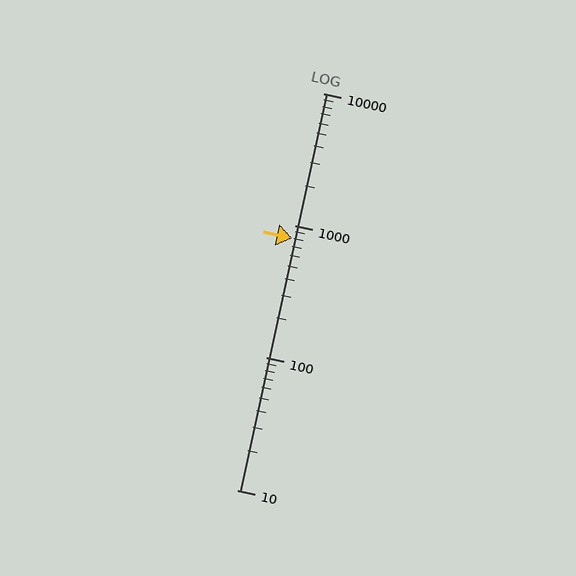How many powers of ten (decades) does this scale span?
The scale spans 3 decades, from 10 to 10000.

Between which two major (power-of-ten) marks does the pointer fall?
The pointer is between 100 and 1000.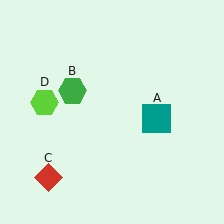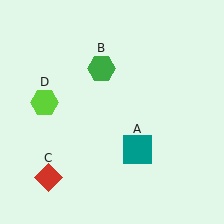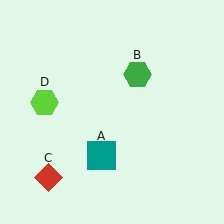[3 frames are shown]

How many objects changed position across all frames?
2 objects changed position: teal square (object A), green hexagon (object B).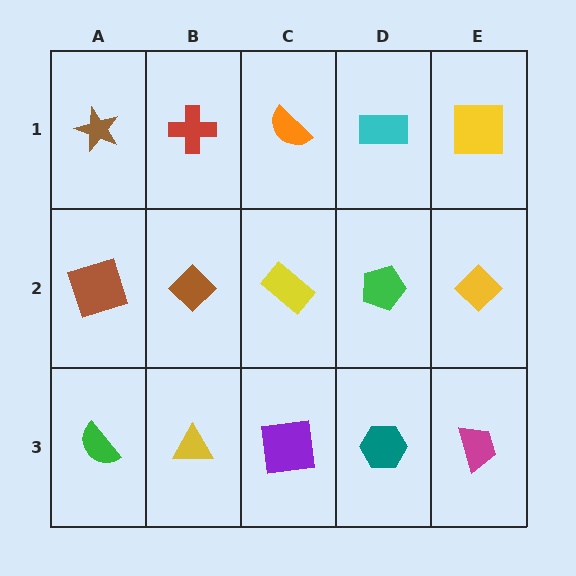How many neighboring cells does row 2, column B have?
4.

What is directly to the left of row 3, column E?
A teal hexagon.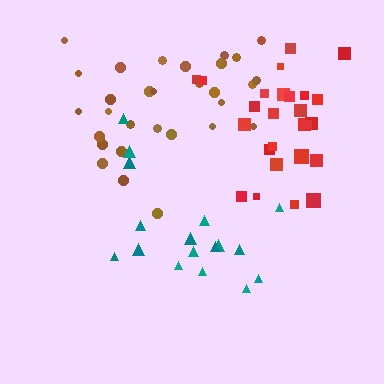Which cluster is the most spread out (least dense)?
Brown.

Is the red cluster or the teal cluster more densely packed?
Red.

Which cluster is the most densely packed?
Red.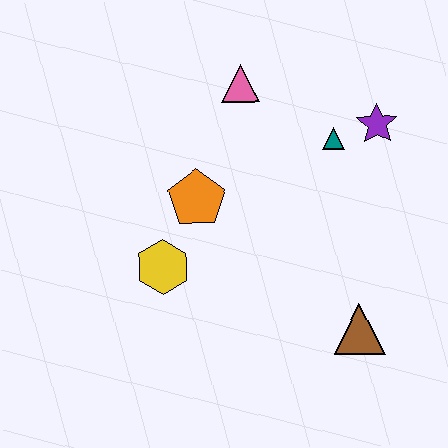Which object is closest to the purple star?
The teal triangle is closest to the purple star.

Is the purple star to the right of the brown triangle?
Yes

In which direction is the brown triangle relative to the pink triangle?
The brown triangle is below the pink triangle.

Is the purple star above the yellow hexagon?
Yes